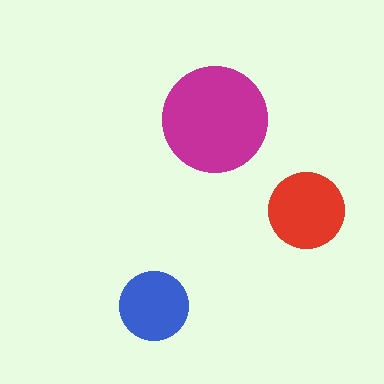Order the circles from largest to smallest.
the magenta one, the red one, the blue one.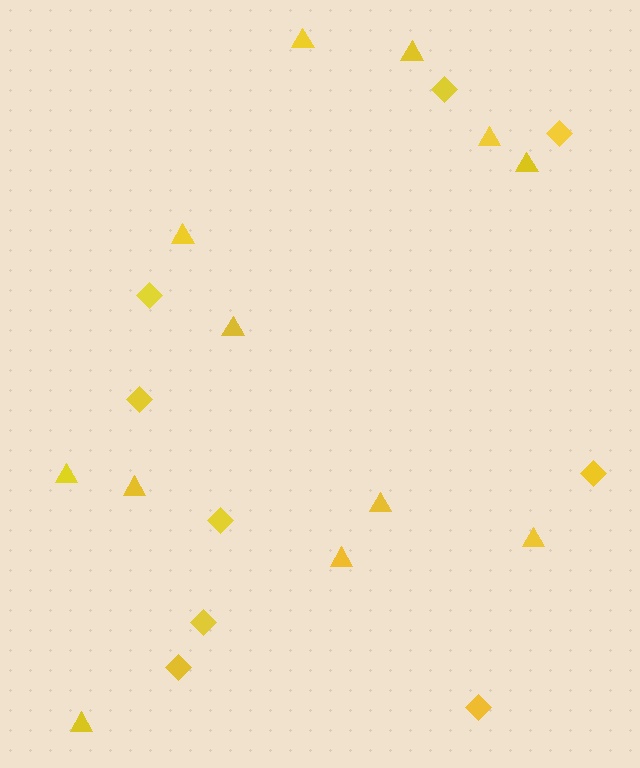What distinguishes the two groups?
There are 2 groups: one group of triangles (12) and one group of diamonds (9).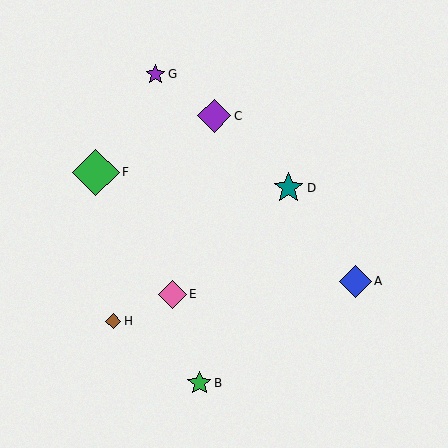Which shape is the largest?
The green diamond (labeled F) is the largest.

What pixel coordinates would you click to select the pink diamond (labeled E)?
Click at (173, 294) to select the pink diamond E.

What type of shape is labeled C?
Shape C is a purple diamond.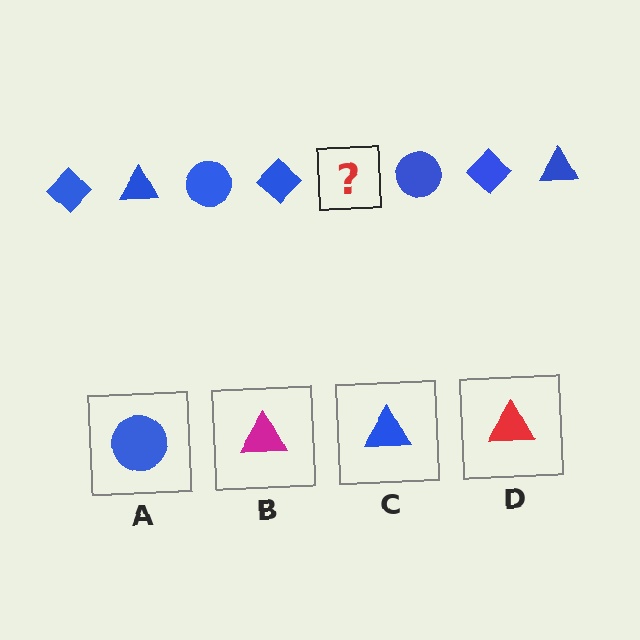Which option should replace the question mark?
Option C.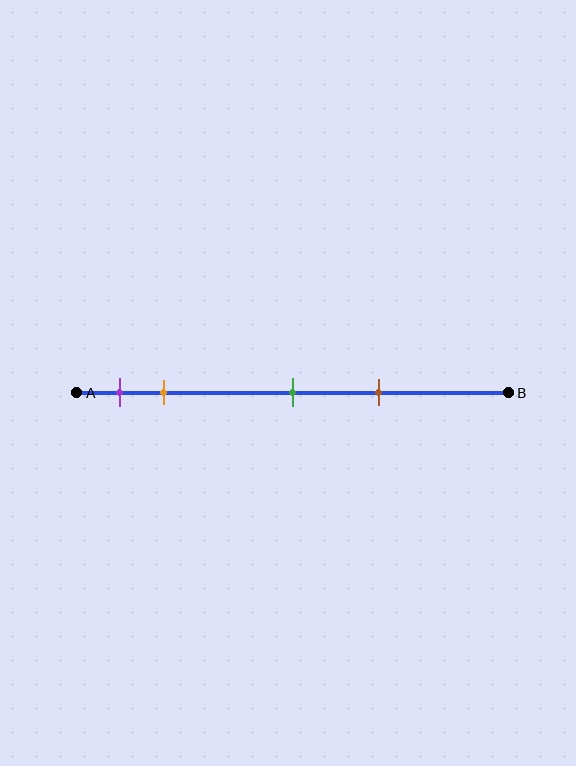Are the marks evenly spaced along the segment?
No, the marks are not evenly spaced.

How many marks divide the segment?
There are 4 marks dividing the segment.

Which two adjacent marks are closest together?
The purple and orange marks are the closest adjacent pair.